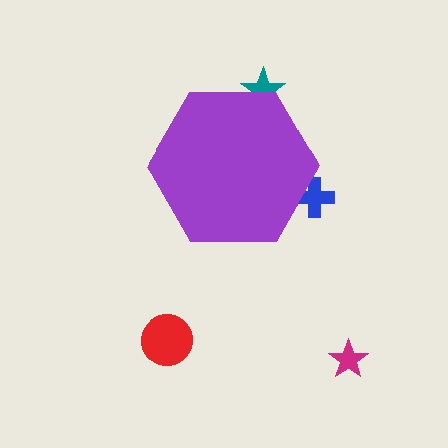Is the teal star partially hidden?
Yes, the teal star is partially hidden behind the purple hexagon.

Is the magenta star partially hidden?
No, the magenta star is fully visible.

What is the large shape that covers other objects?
A purple hexagon.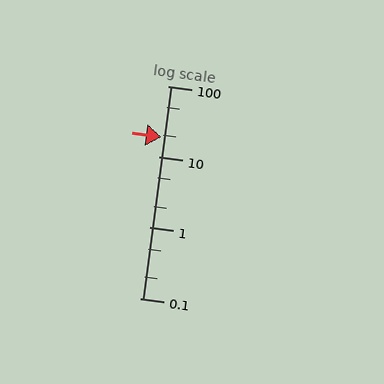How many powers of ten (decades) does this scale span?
The scale spans 3 decades, from 0.1 to 100.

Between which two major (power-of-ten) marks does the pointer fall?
The pointer is between 10 and 100.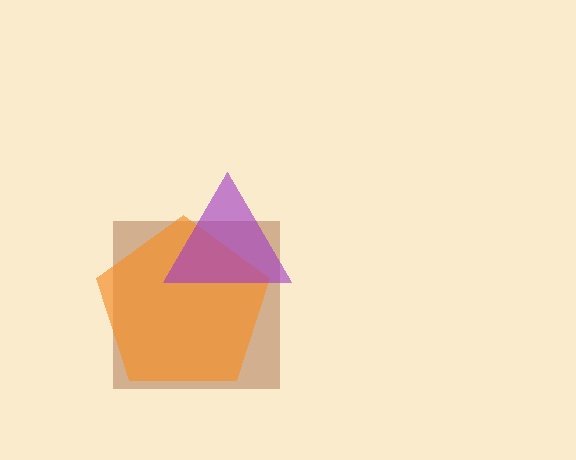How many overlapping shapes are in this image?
There are 3 overlapping shapes in the image.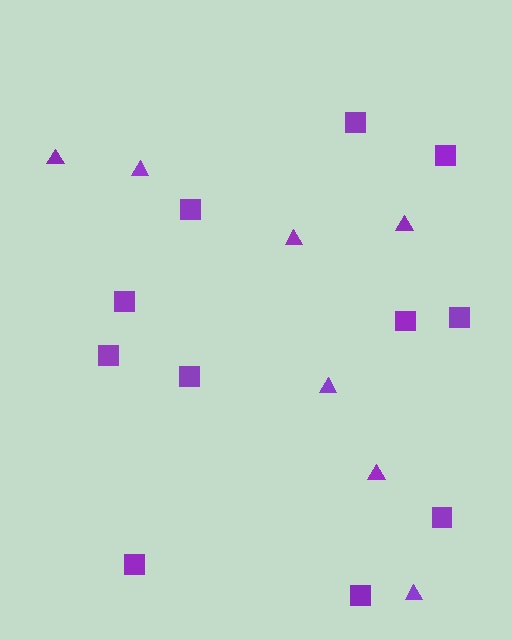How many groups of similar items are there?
There are 2 groups: one group of triangles (7) and one group of squares (11).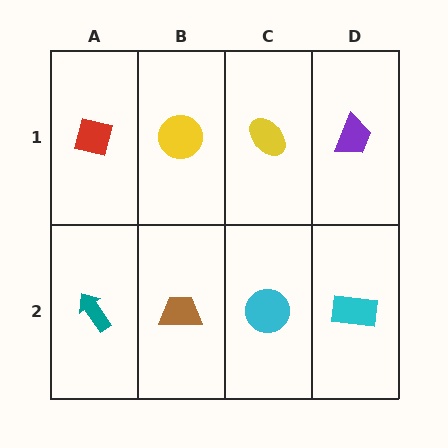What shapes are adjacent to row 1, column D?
A cyan rectangle (row 2, column D), a yellow ellipse (row 1, column C).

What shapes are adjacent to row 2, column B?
A yellow circle (row 1, column B), a teal arrow (row 2, column A), a cyan circle (row 2, column C).